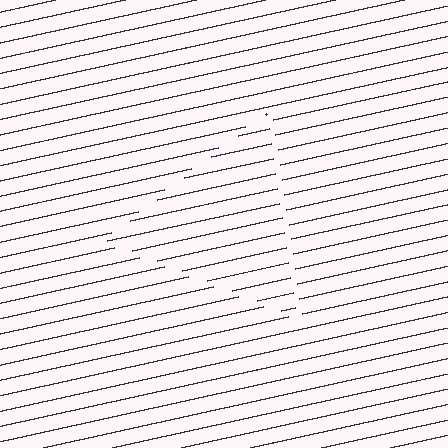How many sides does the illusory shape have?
3 sides — the line-ends trace a triangle.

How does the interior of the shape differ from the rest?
The interior of the shape contains the same grating, shifted by half a period — the contour is defined by the phase discontinuity where line-ends from the inner and outer gratings abut.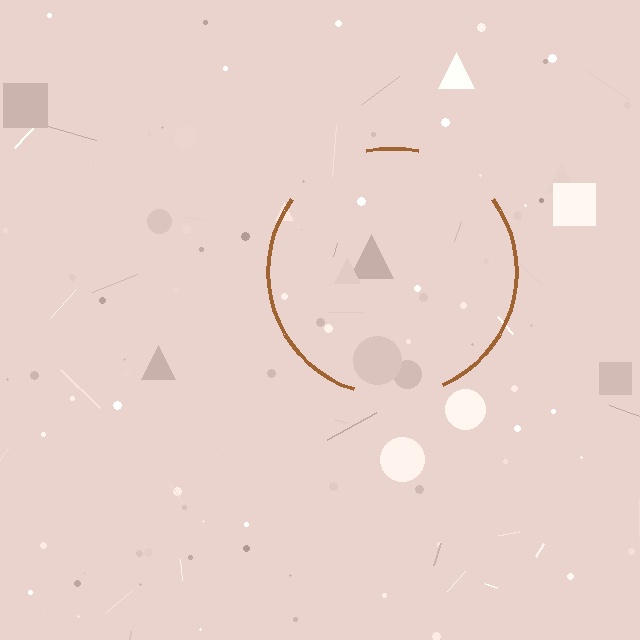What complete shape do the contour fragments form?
The contour fragments form a circle.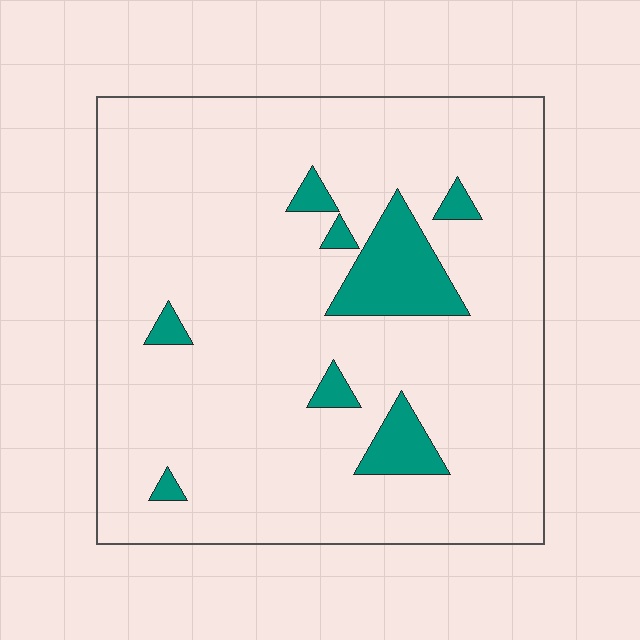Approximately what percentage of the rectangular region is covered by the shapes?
Approximately 10%.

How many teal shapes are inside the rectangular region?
8.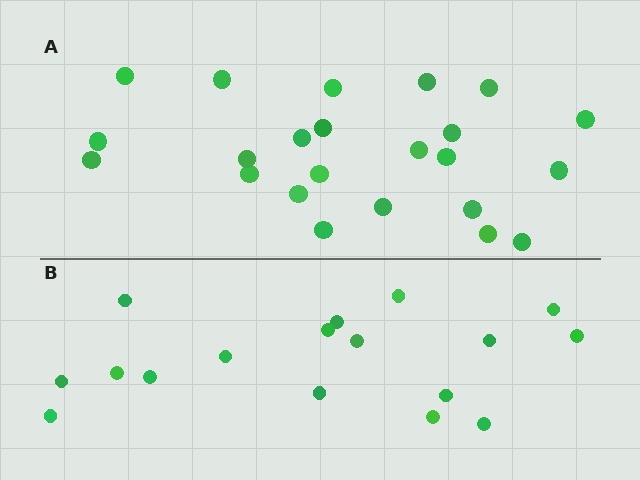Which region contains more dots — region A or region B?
Region A (the top region) has more dots.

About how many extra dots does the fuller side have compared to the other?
Region A has about 6 more dots than region B.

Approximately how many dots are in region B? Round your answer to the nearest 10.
About 20 dots. (The exact count is 17, which rounds to 20.)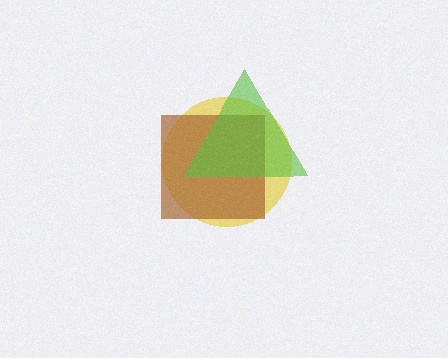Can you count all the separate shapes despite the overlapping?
Yes, there are 3 separate shapes.